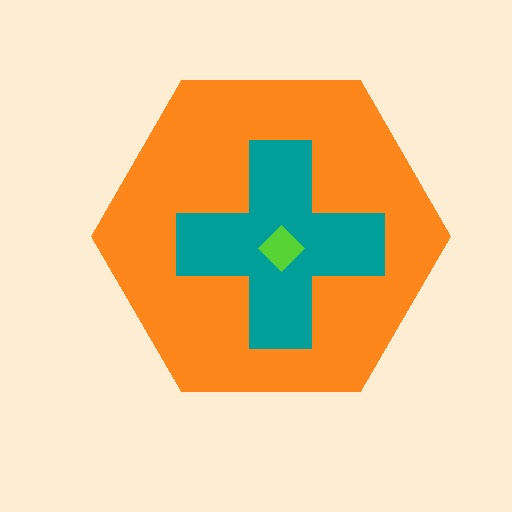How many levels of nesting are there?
3.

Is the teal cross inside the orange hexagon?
Yes.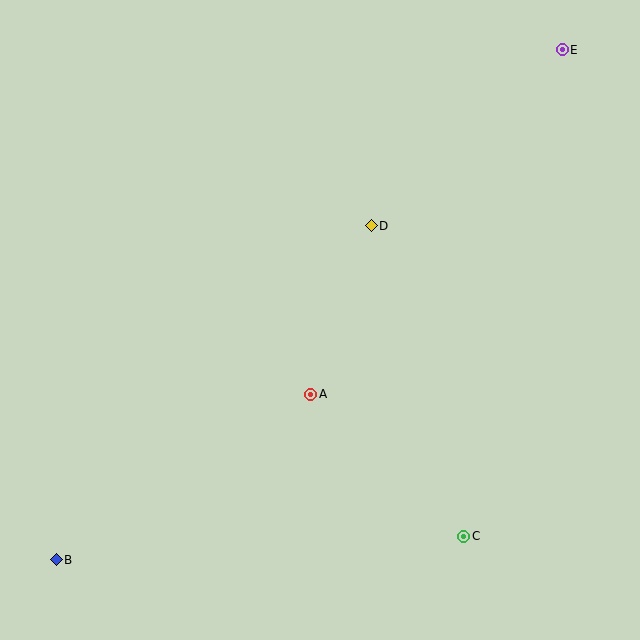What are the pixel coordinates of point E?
Point E is at (562, 50).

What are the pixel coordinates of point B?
Point B is at (56, 560).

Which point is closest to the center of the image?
Point A at (311, 394) is closest to the center.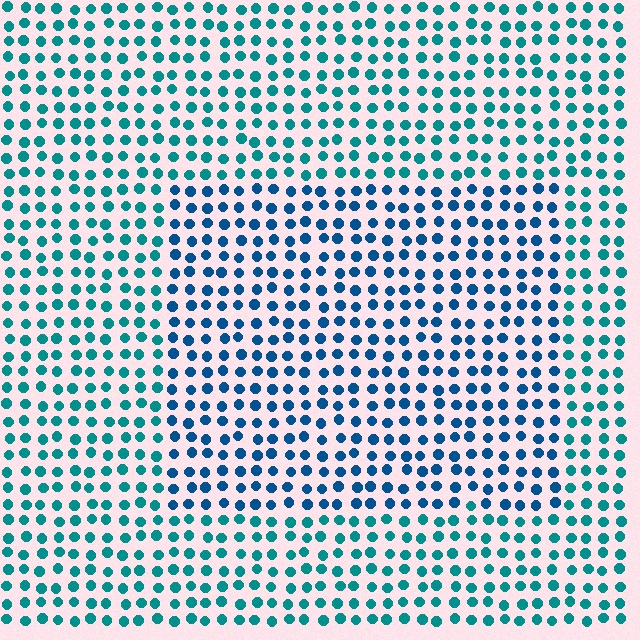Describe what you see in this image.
The image is filled with small teal elements in a uniform arrangement. A rectangle-shaped region is visible where the elements are tinted to a slightly different hue, forming a subtle color boundary.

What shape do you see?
I see a rectangle.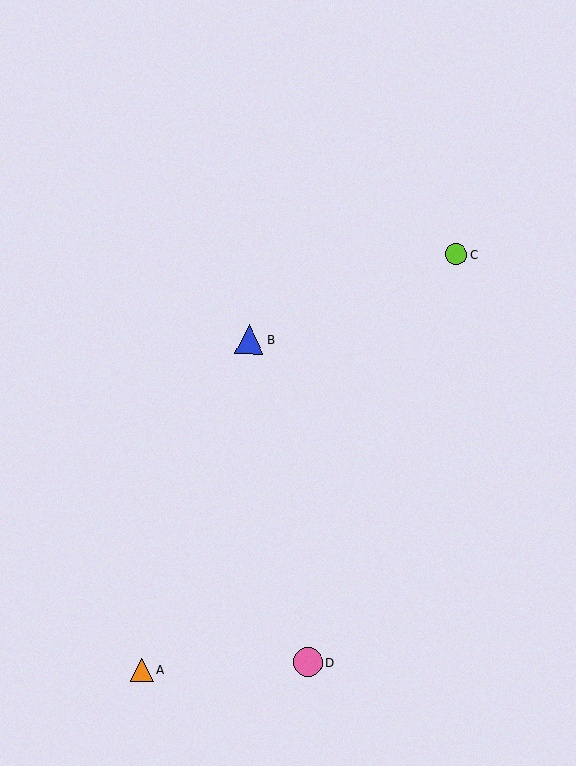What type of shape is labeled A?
Shape A is an orange triangle.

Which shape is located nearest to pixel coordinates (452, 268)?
The lime circle (labeled C) at (456, 254) is nearest to that location.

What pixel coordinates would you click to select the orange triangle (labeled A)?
Click at (142, 670) to select the orange triangle A.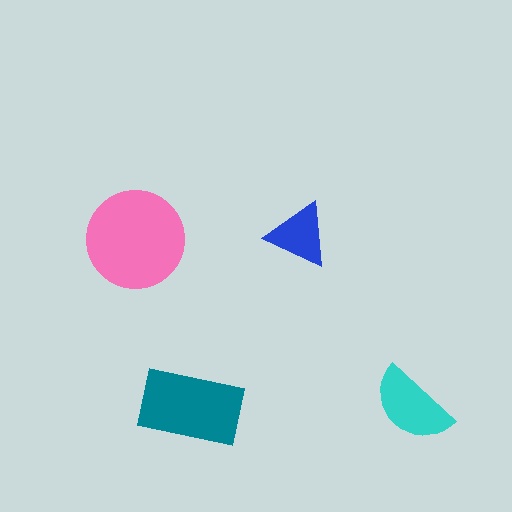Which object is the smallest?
The blue triangle.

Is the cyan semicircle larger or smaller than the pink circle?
Smaller.